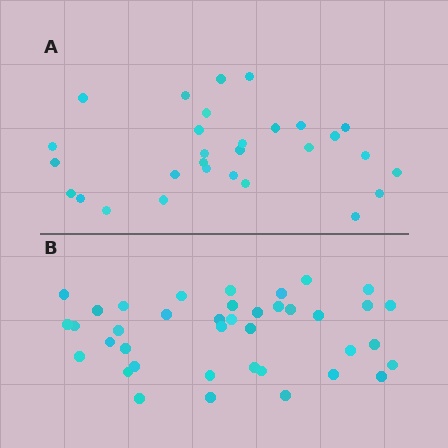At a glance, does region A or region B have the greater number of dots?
Region B (the bottom region) has more dots.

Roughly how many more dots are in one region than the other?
Region B has roughly 10 or so more dots than region A.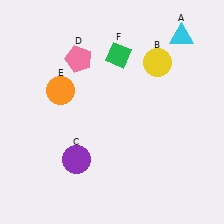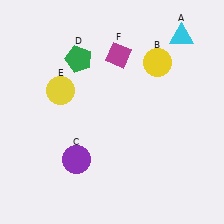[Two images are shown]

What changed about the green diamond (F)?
In Image 1, F is green. In Image 2, it changed to magenta.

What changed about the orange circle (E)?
In Image 1, E is orange. In Image 2, it changed to yellow.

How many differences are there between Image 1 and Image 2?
There are 3 differences between the two images.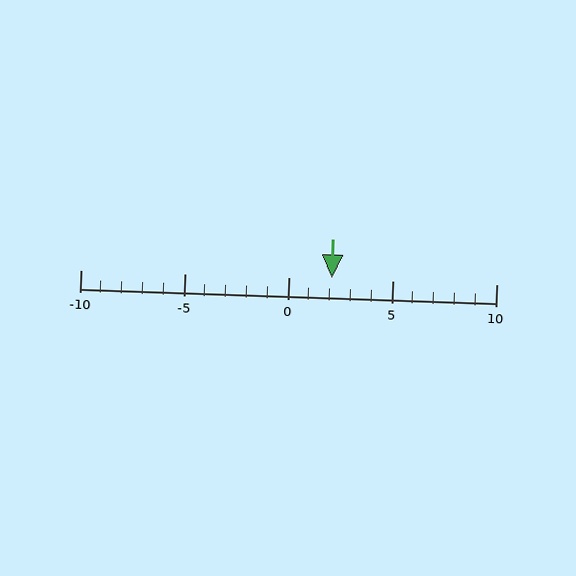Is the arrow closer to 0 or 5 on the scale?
The arrow is closer to 0.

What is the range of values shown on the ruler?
The ruler shows values from -10 to 10.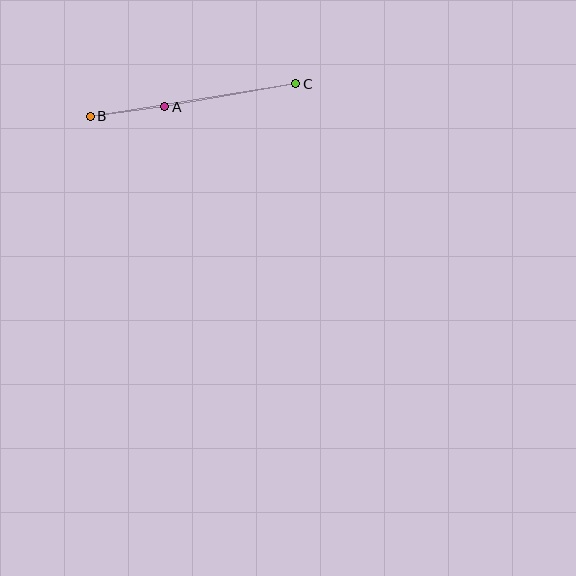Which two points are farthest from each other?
Points B and C are farthest from each other.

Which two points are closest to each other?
Points A and B are closest to each other.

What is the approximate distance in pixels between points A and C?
The distance between A and C is approximately 133 pixels.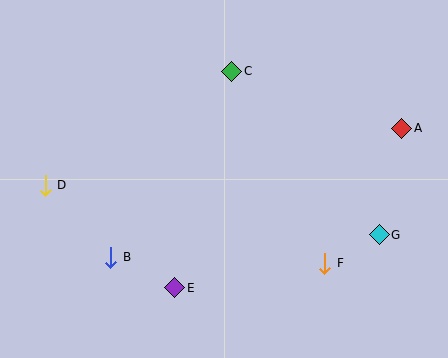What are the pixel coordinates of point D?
Point D is at (45, 185).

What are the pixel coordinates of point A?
Point A is at (402, 128).